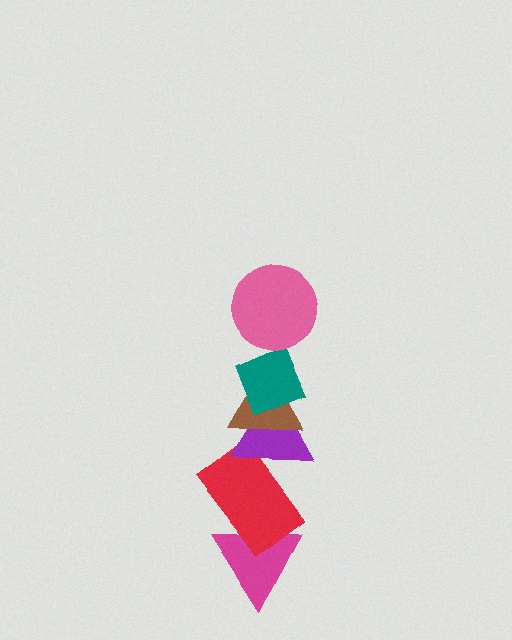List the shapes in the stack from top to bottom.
From top to bottom: the pink circle, the teal diamond, the brown triangle, the purple triangle, the red rectangle, the magenta triangle.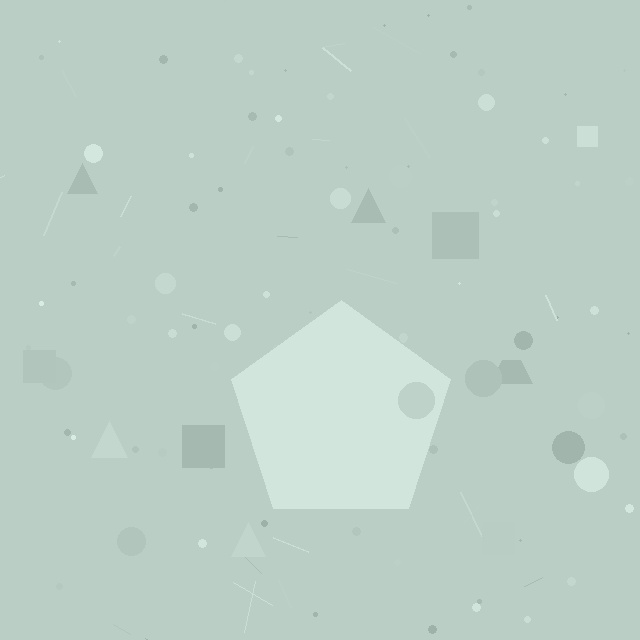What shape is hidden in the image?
A pentagon is hidden in the image.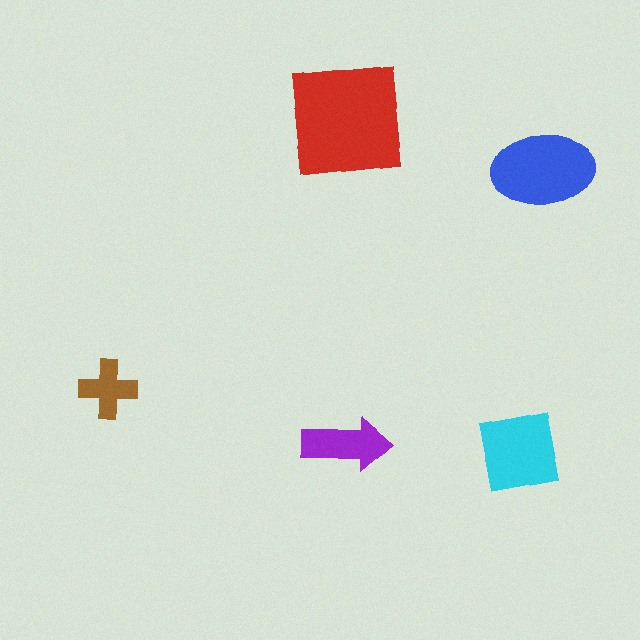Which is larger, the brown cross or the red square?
The red square.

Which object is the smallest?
The brown cross.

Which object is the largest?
The red square.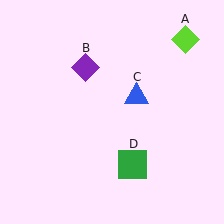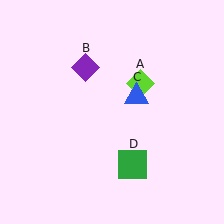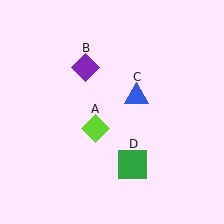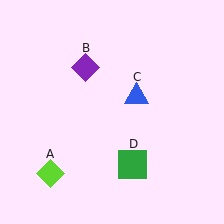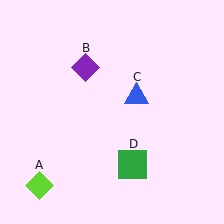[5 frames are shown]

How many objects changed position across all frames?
1 object changed position: lime diamond (object A).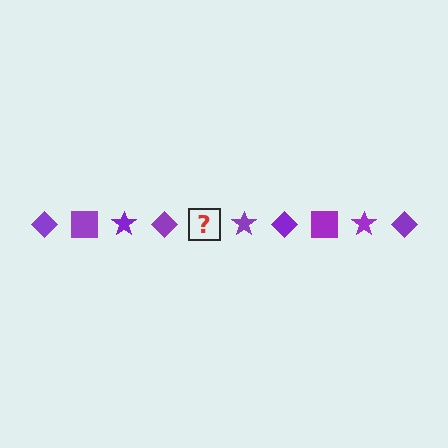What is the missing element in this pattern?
The missing element is a purple square.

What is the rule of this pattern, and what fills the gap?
The rule is that the pattern cycles through diamond, square, star shapes in purple. The gap should be filled with a purple square.